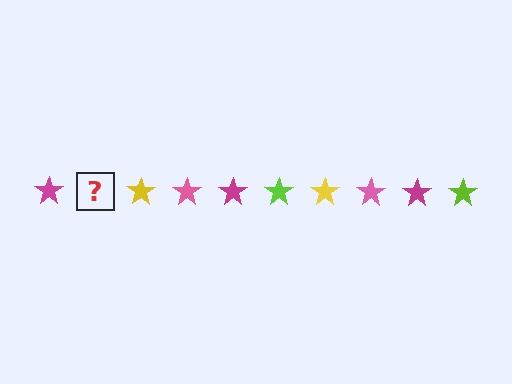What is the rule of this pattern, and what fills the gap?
The rule is that the pattern cycles through magenta, lime, yellow, pink stars. The gap should be filled with a lime star.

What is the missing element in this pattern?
The missing element is a lime star.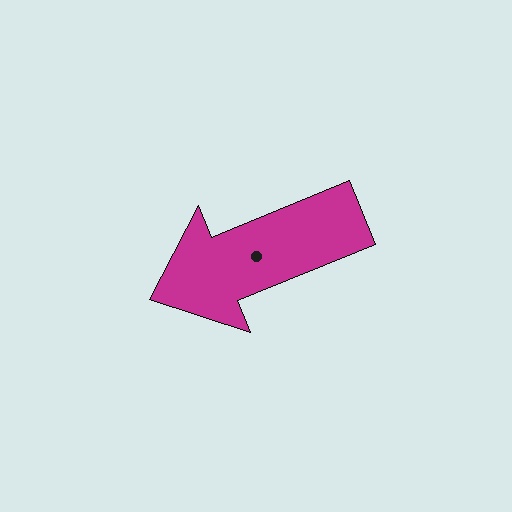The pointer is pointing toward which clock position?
Roughly 8 o'clock.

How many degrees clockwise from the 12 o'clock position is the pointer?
Approximately 248 degrees.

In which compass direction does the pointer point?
West.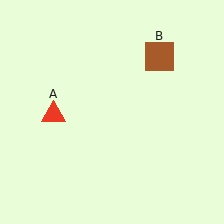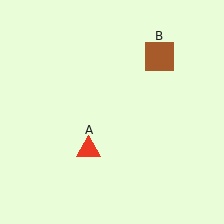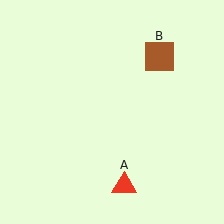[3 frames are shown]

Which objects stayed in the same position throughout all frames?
Brown square (object B) remained stationary.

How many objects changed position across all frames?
1 object changed position: red triangle (object A).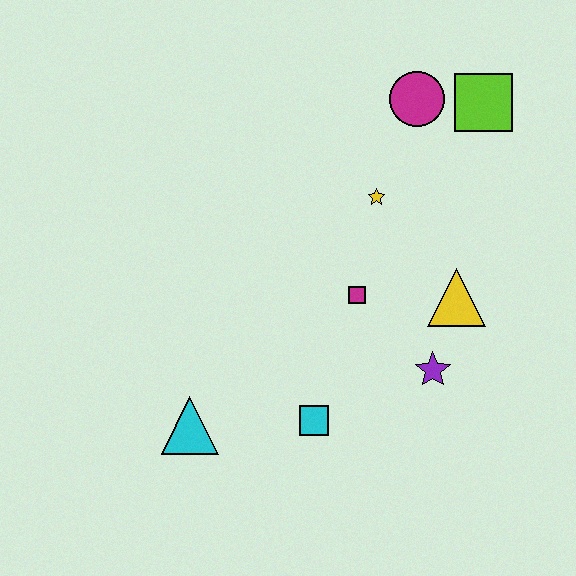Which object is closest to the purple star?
The yellow triangle is closest to the purple star.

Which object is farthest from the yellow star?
The cyan triangle is farthest from the yellow star.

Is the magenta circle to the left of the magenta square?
No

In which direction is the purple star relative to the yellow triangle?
The purple star is below the yellow triangle.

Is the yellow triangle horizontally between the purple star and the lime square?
Yes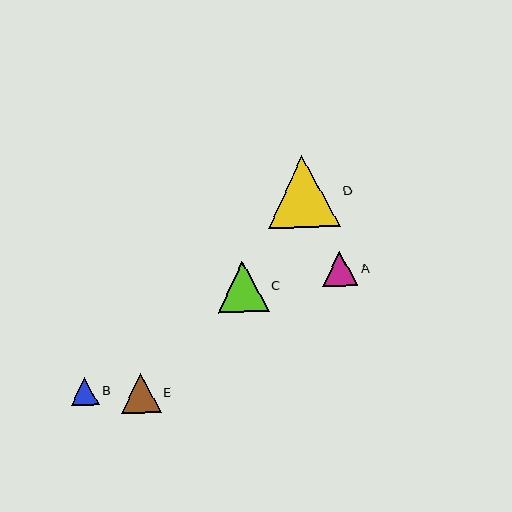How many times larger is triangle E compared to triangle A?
Triangle E is approximately 1.1 times the size of triangle A.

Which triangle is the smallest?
Triangle B is the smallest with a size of approximately 28 pixels.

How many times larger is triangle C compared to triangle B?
Triangle C is approximately 1.8 times the size of triangle B.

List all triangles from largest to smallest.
From largest to smallest: D, C, E, A, B.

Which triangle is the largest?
Triangle D is the largest with a size of approximately 72 pixels.